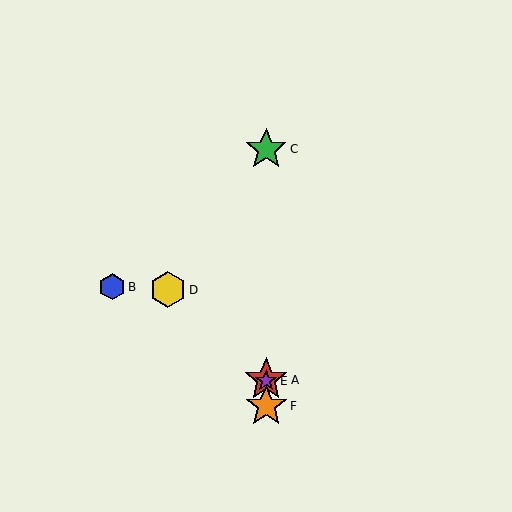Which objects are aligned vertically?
Objects A, C, E, F are aligned vertically.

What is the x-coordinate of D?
Object D is at x≈168.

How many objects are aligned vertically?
4 objects (A, C, E, F) are aligned vertically.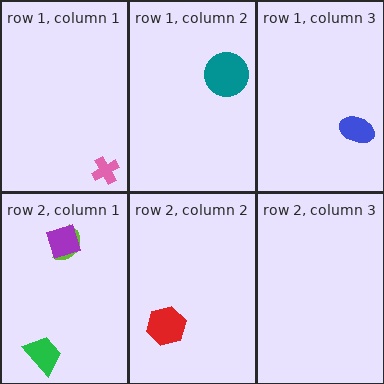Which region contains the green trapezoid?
The row 2, column 1 region.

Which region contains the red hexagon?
The row 2, column 2 region.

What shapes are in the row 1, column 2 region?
The teal circle.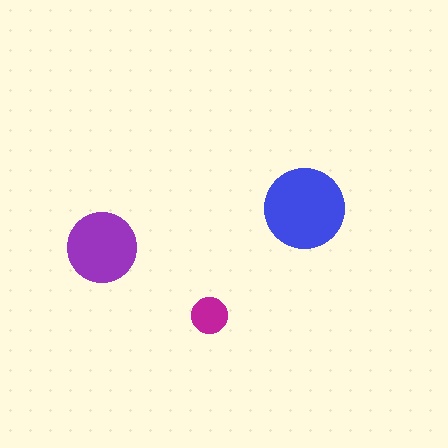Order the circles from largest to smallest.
the blue one, the purple one, the magenta one.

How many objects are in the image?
There are 3 objects in the image.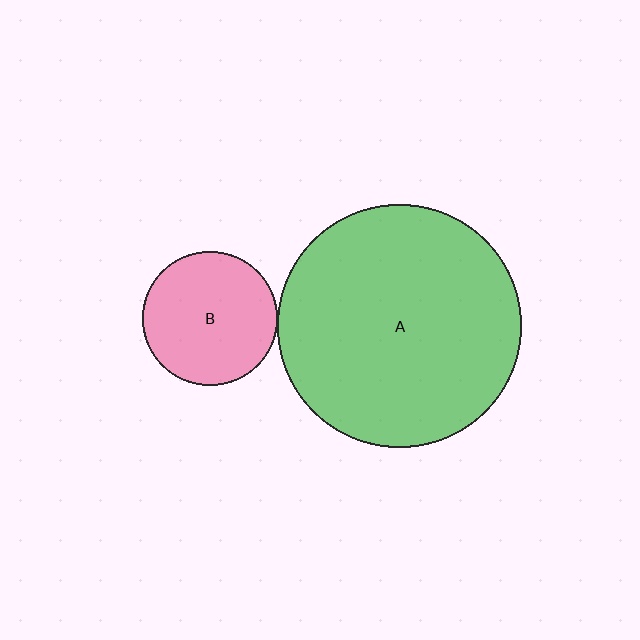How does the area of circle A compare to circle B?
Approximately 3.3 times.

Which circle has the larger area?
Circle A (green).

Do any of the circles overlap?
No, none of the circles overlap.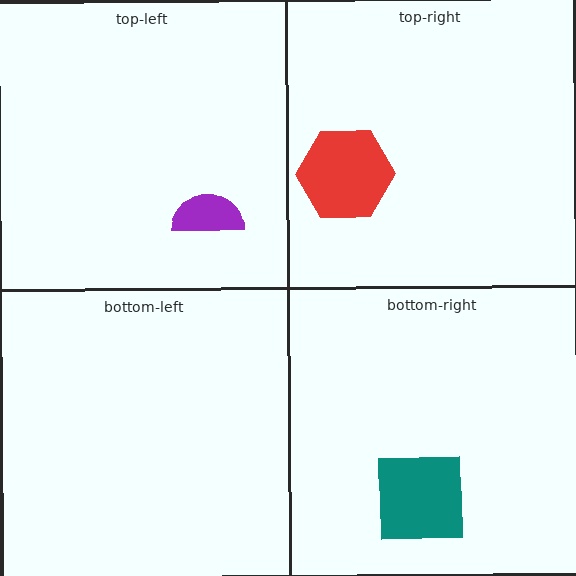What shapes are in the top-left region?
The purple semicircle.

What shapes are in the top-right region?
The red hexagon.